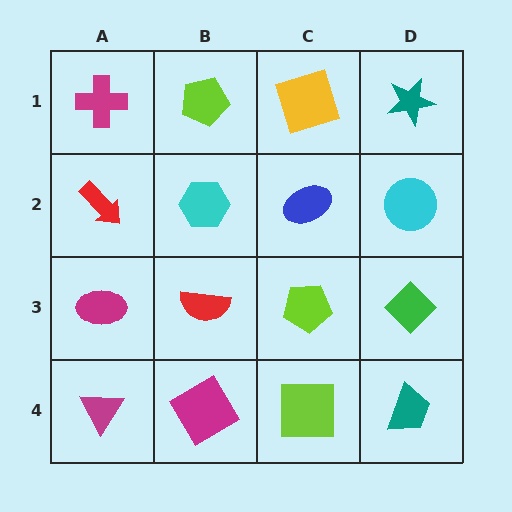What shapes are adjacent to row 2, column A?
A magenta cross (row 1, column A), a magenta ellipse (row 3, column A), a cyan hexagon (row 2, column B).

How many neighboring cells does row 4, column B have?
3.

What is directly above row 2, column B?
A lime pentagon.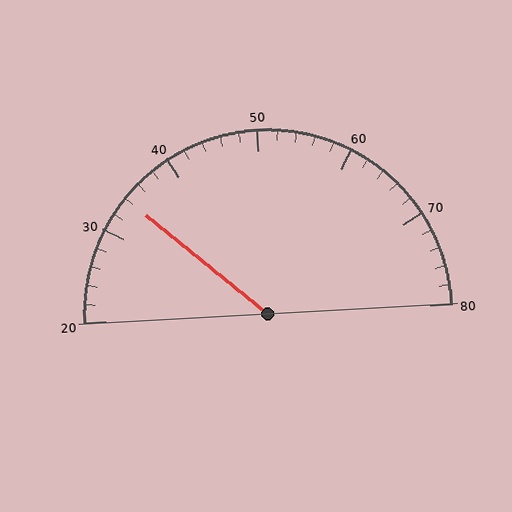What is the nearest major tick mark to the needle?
The nearest major tick mark is 30.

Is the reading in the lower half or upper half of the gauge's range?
The reading is in the lower half of the range (20 to 80).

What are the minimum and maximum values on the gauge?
The gauge ranges from 20 to 80.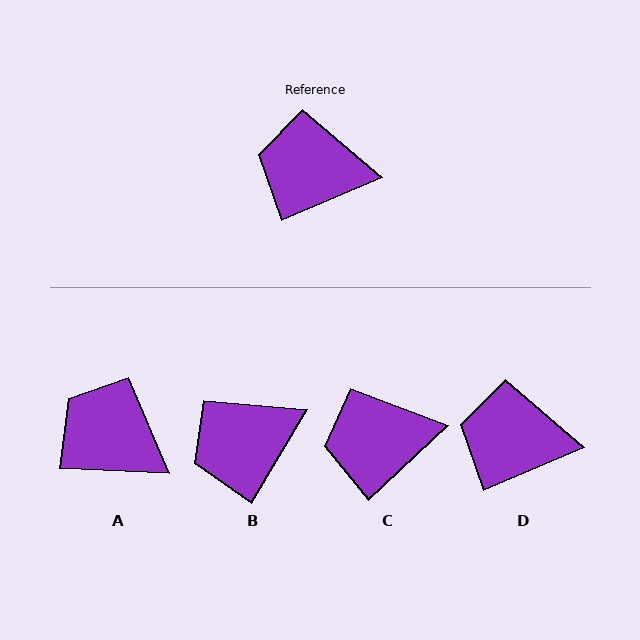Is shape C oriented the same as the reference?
No, it is off by about 20 degrees.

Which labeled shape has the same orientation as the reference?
D.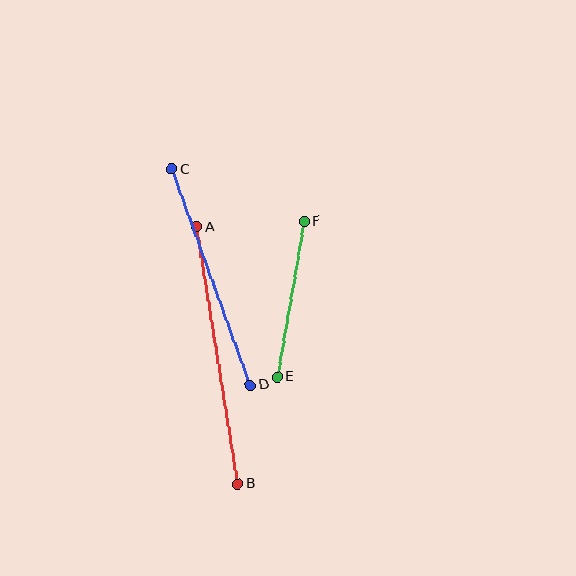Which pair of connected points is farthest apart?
Points A and B are farthest apart.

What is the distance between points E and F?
The distance is approximately 158 pixels.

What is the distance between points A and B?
The distance is approximately 260 pixels.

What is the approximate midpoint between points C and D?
The midpoint is at approximately (211, 277) pixels.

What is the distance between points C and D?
The distance is approximately 229 pixels.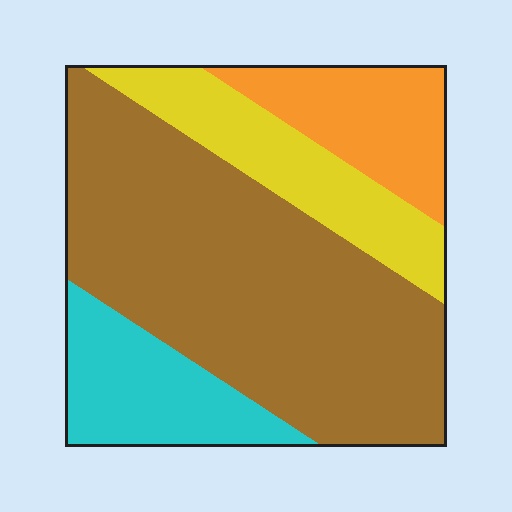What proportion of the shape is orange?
Orange takes up about one eighth (1/8) of the shape.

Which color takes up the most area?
Brown, at roughly 55%.